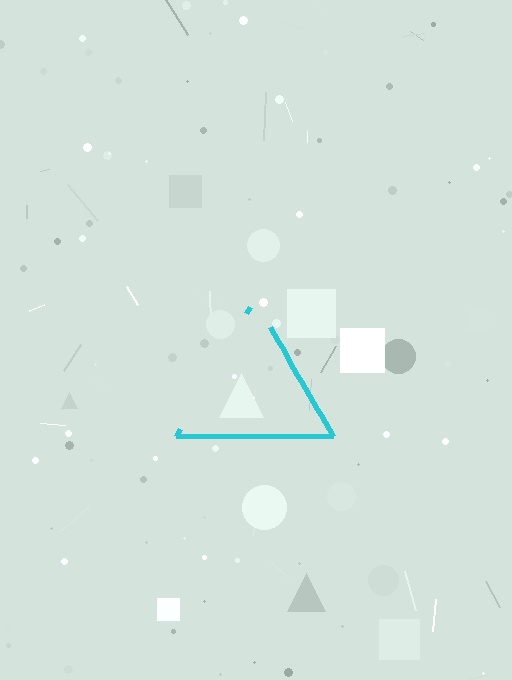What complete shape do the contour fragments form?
The contour fragments form a triangle.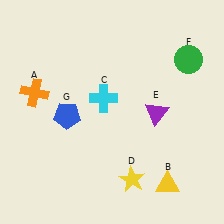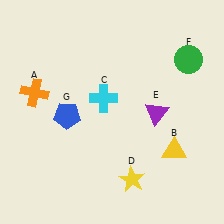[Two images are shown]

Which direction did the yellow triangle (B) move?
The yellow triangle (B) moved up.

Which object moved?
The yellow triangle (B) moved up.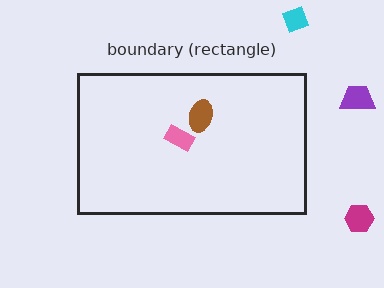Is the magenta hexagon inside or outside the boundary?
Outside.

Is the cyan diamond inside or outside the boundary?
Outside.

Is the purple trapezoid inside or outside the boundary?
Outside.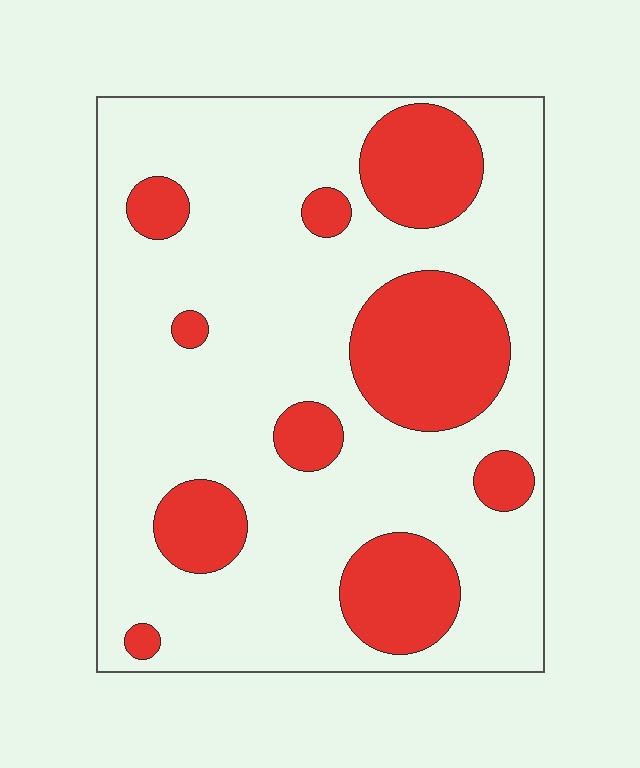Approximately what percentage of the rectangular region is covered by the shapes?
Approximately 25%.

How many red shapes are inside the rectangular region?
10.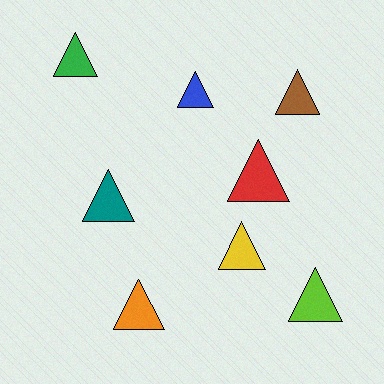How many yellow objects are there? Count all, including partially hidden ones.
There is 1 yellow object.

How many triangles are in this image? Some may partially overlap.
There are 8 triangles.